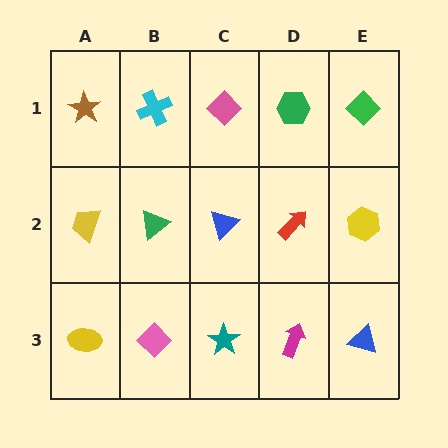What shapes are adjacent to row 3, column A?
A yellow trapezoid (row 2, column A), a pink diamond (row 3, column B).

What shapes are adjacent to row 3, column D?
A red arrow (row 2, column D), a teal star (row 3, column C), a blue triangle (row 3, column E).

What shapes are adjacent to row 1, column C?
A blue triangle (row 2, column C), a cyan cross (row 1, column B), a green hexagon (row 1, column D).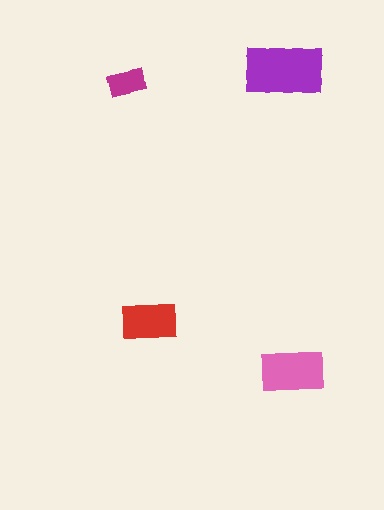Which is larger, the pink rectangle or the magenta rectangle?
The pink one.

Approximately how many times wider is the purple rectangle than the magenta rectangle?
About 2 times wider.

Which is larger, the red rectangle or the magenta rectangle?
The red one.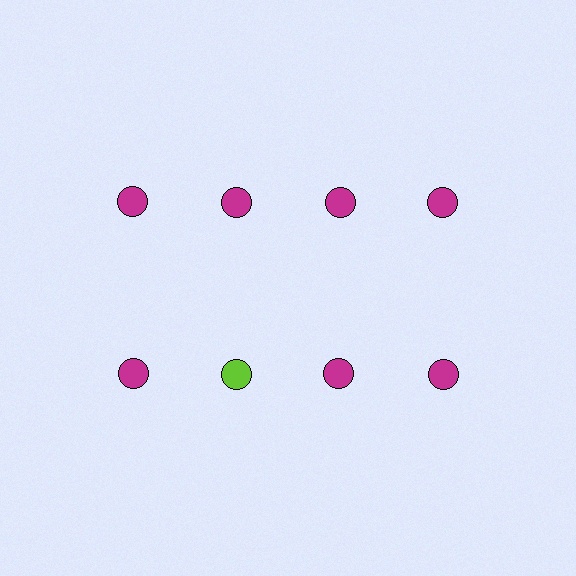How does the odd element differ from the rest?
It has a different color: lime instead of magenta.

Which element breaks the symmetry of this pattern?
The lime circle in the second row, second from left column breaks the symmetry. All other shapes are magenta circles.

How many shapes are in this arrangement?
There are 8 shapes arranged in a grid pattern.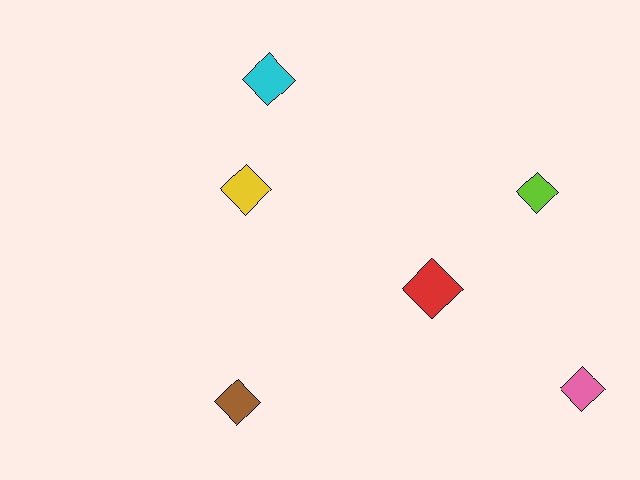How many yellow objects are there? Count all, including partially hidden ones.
There is 1 yellow object.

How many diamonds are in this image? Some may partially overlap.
There are 6 diamonds.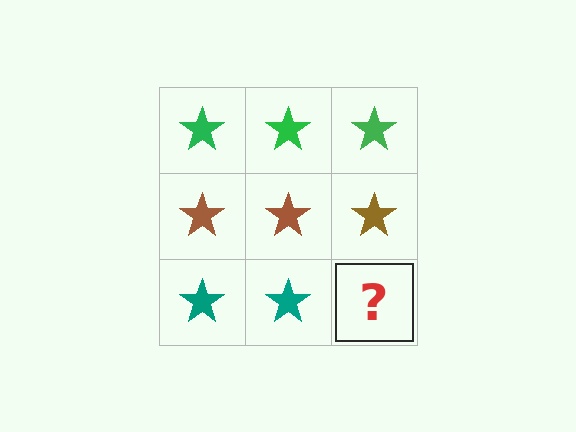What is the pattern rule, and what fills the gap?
The rule is that each row has a consistent color. The gap should be filled with a teal star.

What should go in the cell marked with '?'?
The missing cell should contain a teal star.